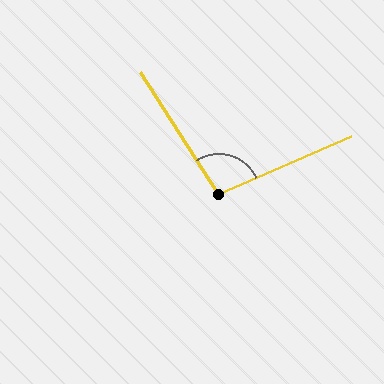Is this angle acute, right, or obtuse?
It is obtuse.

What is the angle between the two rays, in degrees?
Approximately 99 degrees.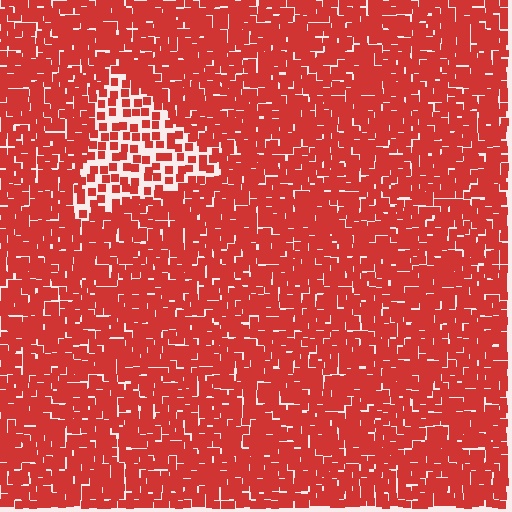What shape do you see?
I see a triangle.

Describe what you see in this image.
The image contains small red elements arranged at two different densities. A triangle-shaped region is visible where the elements are less densely packed than the surrounding area.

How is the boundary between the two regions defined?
The boundary is defined by a change in element density (approximately 2.2x ratio). All elements are the same color, size, and shape.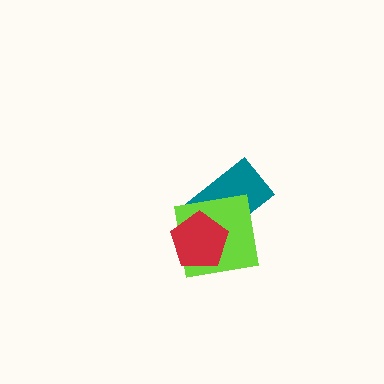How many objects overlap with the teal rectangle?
2 objects overlap with the teal rectangle.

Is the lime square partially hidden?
Yes, it is partially covered by another shape.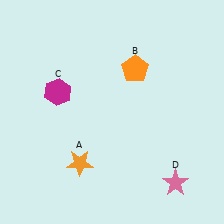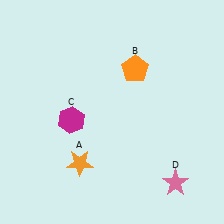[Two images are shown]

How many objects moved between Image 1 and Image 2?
1 object moved between the two images.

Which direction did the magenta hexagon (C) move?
The magenta hexagon (C) moved down.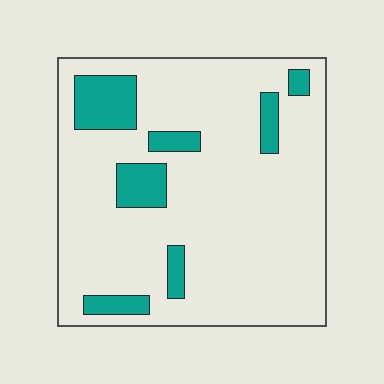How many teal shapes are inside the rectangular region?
7.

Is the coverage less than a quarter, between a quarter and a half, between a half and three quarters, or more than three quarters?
Less than a quarter.